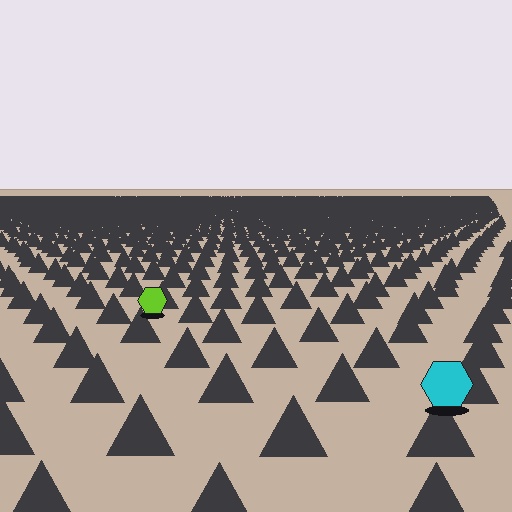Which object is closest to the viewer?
The cyan hexagon is closest. The texture marks near it are larger and more spread out.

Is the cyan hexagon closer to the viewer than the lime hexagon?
Yes. The cyan hexagon is closer — you can tell from the texture gradient: the ground texture is coarser near it.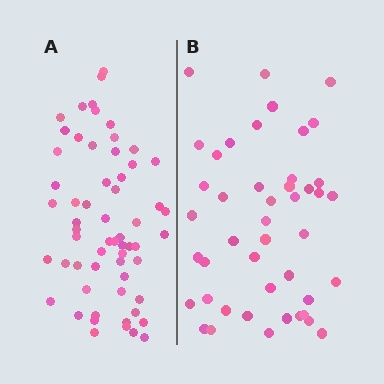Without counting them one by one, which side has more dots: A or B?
Region A (the left region) has more dots.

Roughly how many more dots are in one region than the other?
Region A has approximately 15 more dots than region B.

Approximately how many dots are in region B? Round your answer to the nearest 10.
About 40 dots. (The exact count is 45, which rounds to 40.)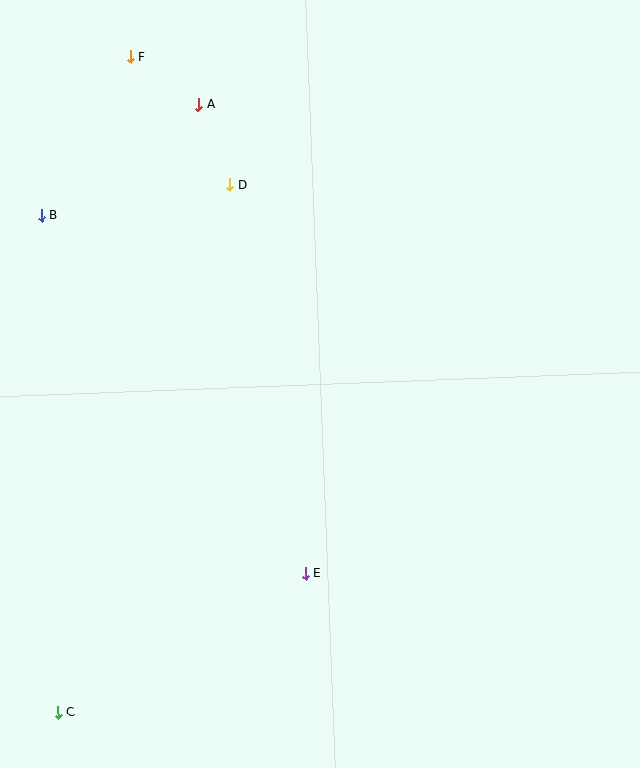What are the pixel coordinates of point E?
Point E is at (306, 573).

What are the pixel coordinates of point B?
Point B is at (41, 215).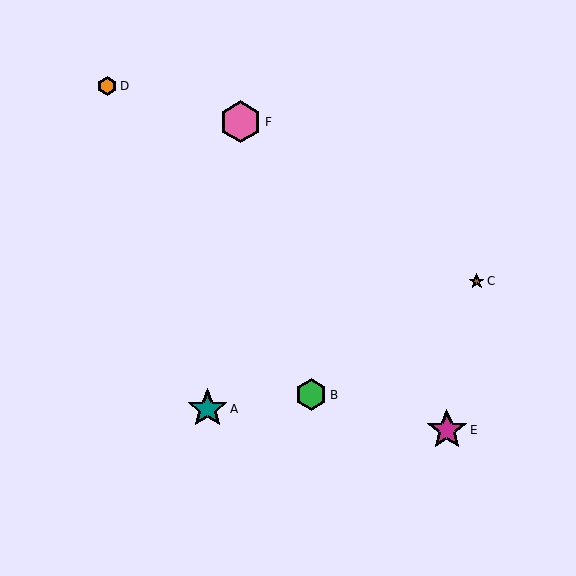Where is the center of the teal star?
The center of the teal star is at (207, 409).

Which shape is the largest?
The pink hexagon (labeled F) is the largest.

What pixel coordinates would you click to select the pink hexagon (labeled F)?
Click at (241, 122) to select the pink hexagon F.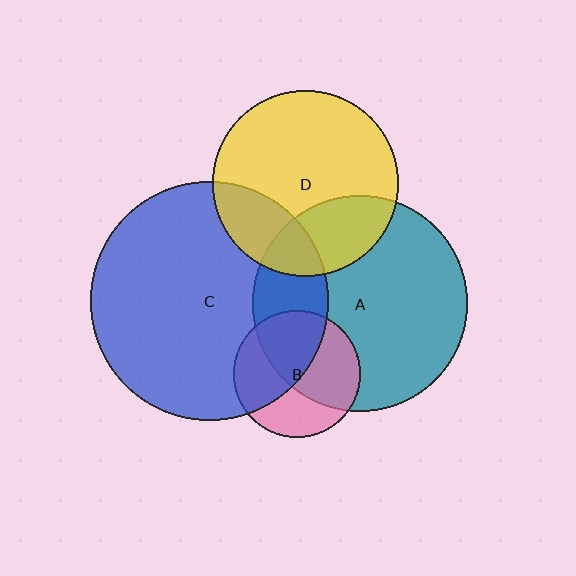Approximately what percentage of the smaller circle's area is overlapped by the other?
Approximately 25%.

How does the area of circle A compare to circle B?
Approximately 2.9 times.